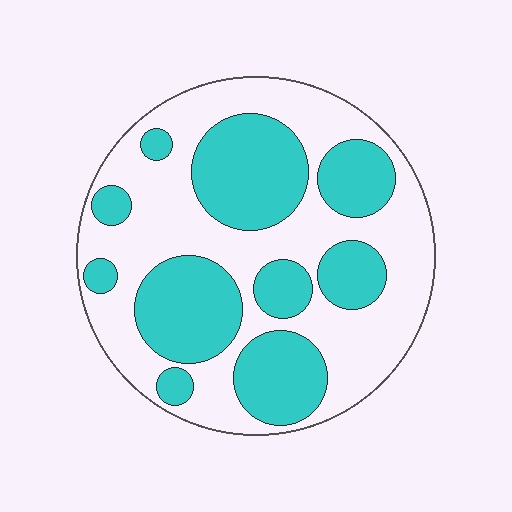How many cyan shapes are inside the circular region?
10.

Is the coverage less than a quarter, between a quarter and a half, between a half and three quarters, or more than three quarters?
Between a quarter and a half.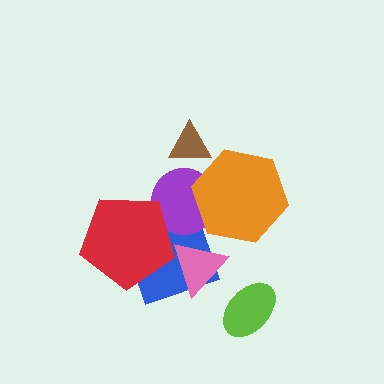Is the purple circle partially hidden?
Yes, it is partially covered by another shape.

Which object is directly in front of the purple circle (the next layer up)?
The red pentagon is directly in front of the purple circle.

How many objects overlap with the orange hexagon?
1 object overlaps with the orange hexagon.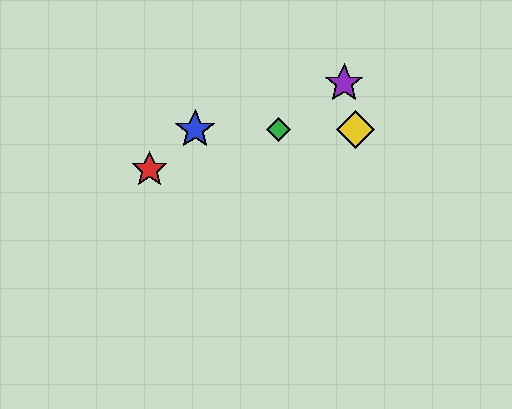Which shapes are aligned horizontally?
The blue star, the green diamond, the yellow diamond are aligned horizontally.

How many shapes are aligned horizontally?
3 shapes (the blue star, the green diamond, the yellow diamond) are aligned horizontally.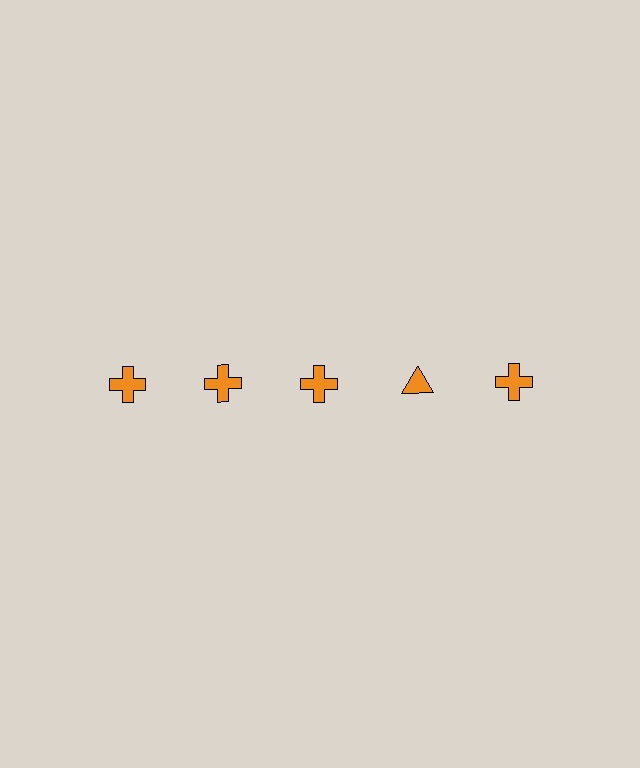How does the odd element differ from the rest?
It has a different shape: triangle instead of cross.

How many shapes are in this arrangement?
There are 5 shapes arranged in a grid pattern.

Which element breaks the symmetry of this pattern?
The orange triangle in the top row, second from right column breaks the symmetry. All other shapes are orange crosses.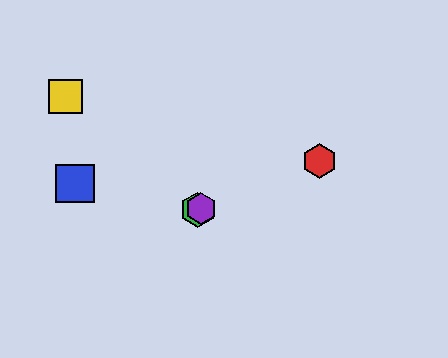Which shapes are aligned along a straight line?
The red hexagon, the green hexagon, the purple hexagon are aligned along a straight line.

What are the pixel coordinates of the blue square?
The blue square is at (75, 183).